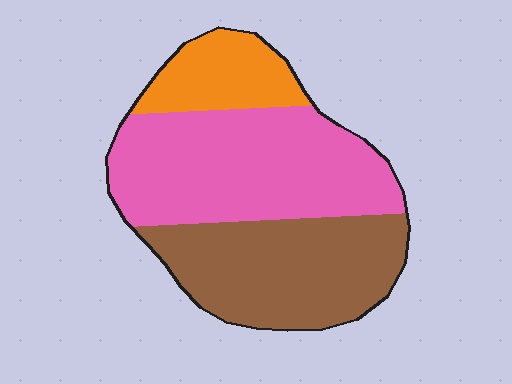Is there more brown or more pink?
Pink.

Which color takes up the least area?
Orange, at roughly 15%.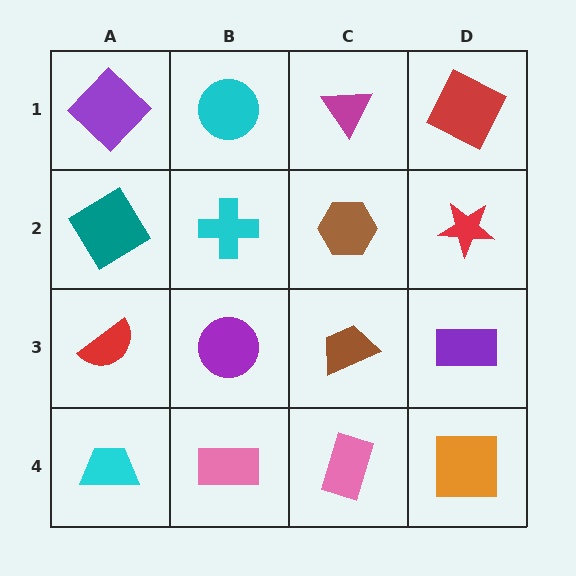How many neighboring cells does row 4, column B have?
3.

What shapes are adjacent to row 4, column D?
A purple rectangle (row 3, column D), a pink rectangle (row 4, column C).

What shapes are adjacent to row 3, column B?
A cyan cross (row 2, column B), a pink rectangle (row 4, column B), a red semicircle (row 3, column A), a brown trapezoid (row 3, column C).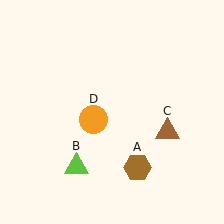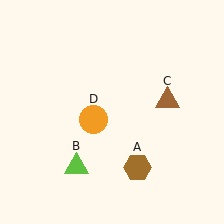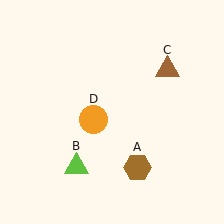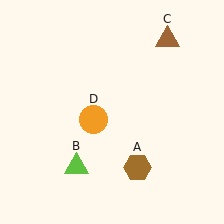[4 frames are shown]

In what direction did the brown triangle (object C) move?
The brown triangle (object C) moved up.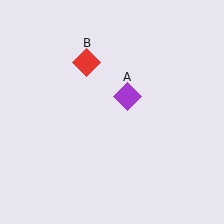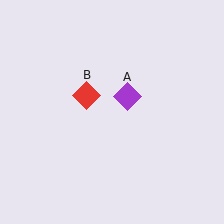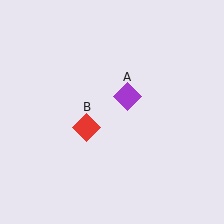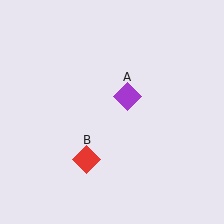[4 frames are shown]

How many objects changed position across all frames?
1 object changed position: red diamond (object B).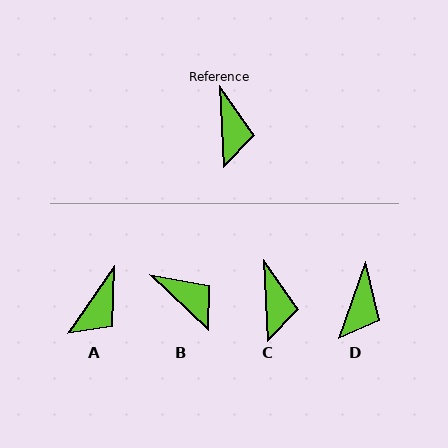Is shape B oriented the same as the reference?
No, it is off by about 44 degrees.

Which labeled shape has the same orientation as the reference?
C.